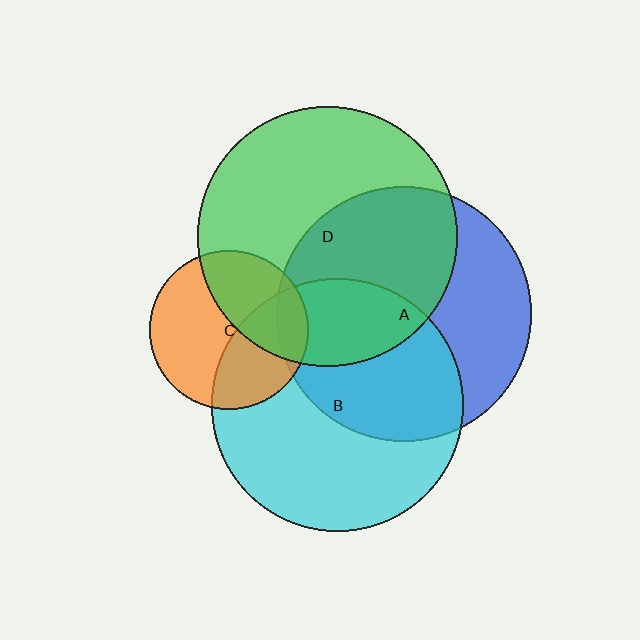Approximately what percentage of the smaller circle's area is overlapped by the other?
Approximately 45%.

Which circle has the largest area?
Circle D (green).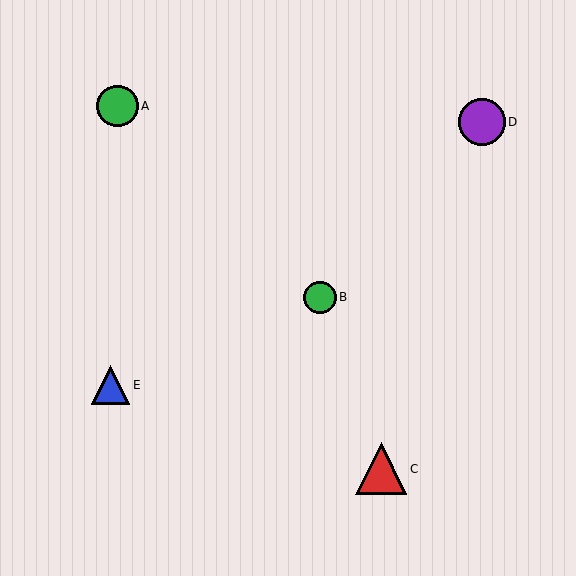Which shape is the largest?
The red triangle (labeled C) is the largest.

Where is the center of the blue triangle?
The center of the blue triangle is at (110, 385).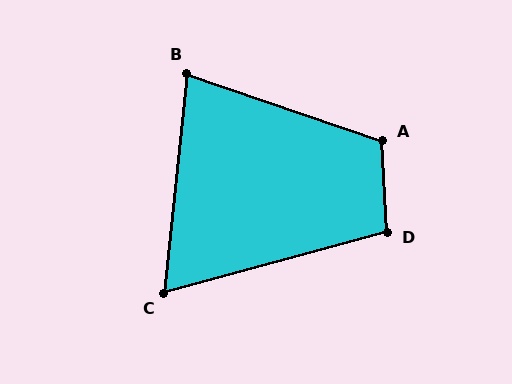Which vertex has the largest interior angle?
A, at approximately 111 degrees.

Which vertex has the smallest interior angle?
C, at approximately 69 degrees.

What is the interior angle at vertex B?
Approximately 77 degrees (acute).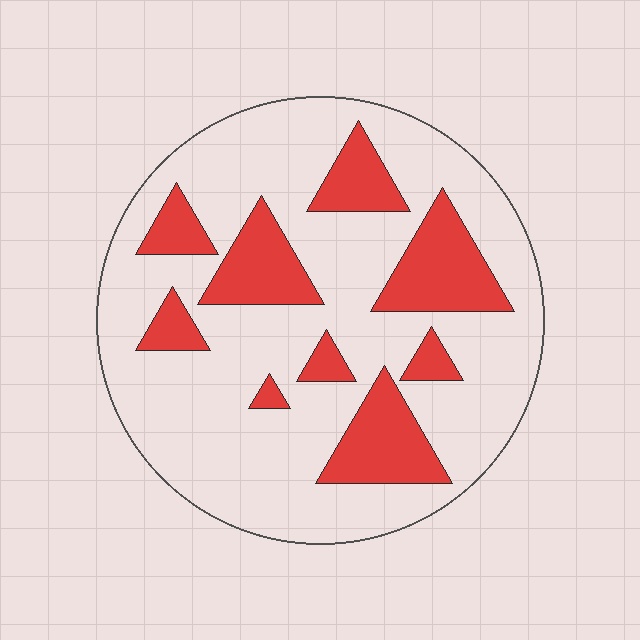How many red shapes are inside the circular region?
9.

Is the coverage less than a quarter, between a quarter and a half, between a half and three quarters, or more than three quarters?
Less than a quarter.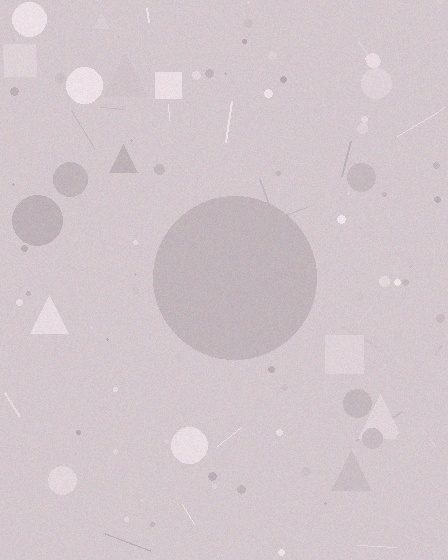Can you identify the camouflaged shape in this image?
The camouflaged shape is a circle.